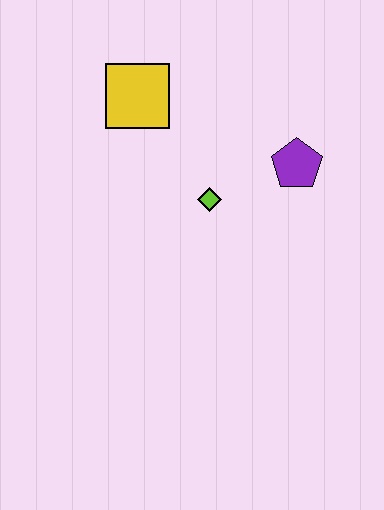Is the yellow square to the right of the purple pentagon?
No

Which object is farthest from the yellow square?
The purple pentagon is farthest from the yellow square.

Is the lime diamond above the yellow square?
No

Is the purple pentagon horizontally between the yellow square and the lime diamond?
No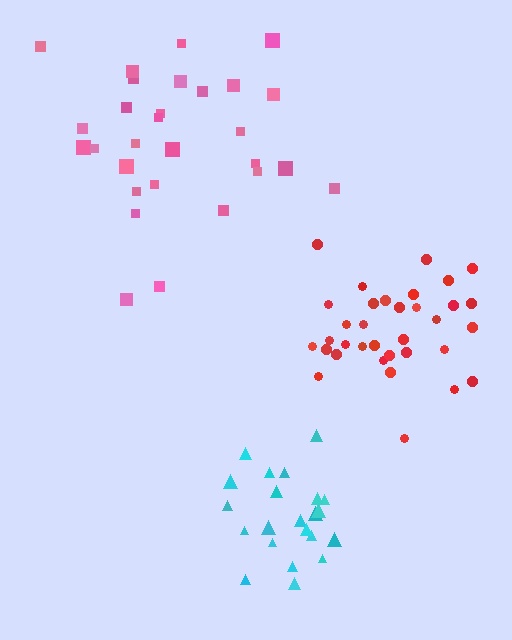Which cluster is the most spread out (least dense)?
Pink.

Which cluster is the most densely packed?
Red.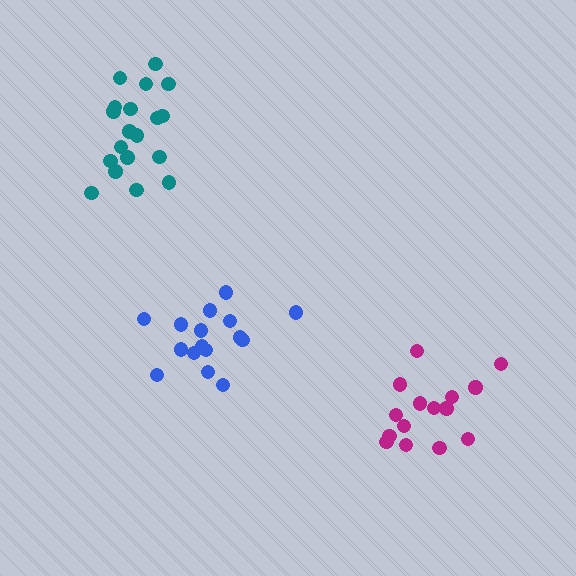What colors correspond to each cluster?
The clusters are colored: blue, teal, magenta.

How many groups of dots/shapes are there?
There are 3 groups.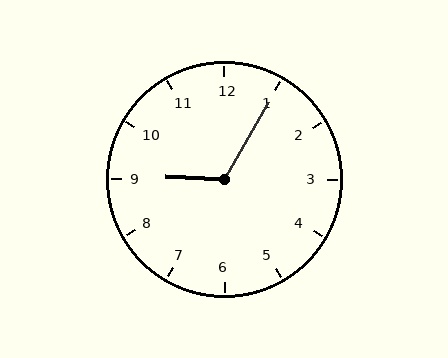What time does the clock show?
9:05.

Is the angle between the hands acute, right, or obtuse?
It is obtuse.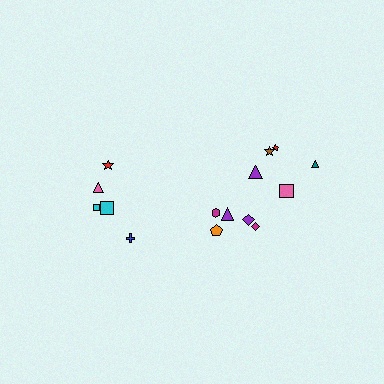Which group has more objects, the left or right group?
The right group.